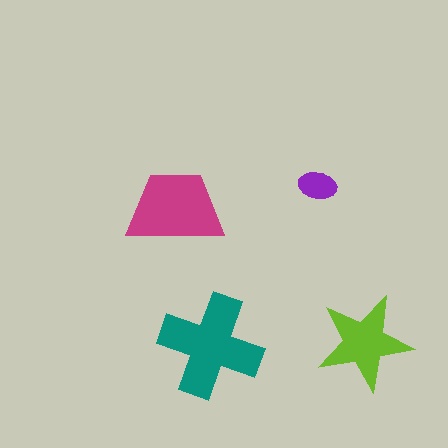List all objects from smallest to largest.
The purple ellipse, the lime star, the magenta trapezoid, the teal cross.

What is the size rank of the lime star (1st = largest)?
3rd.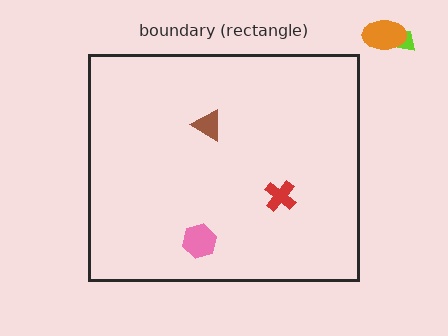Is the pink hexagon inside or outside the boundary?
Inside.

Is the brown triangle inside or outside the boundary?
Inside.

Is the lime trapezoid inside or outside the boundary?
Outside.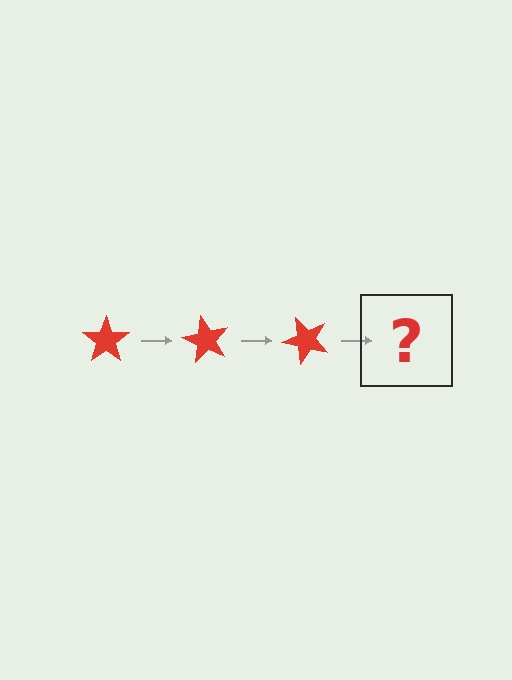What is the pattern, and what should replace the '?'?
The pattern is that the star rotates 60 degrees each step. The '?' should be a red star rotated 180 degrees.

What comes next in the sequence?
The next element should be a red star rotated 180 degrees.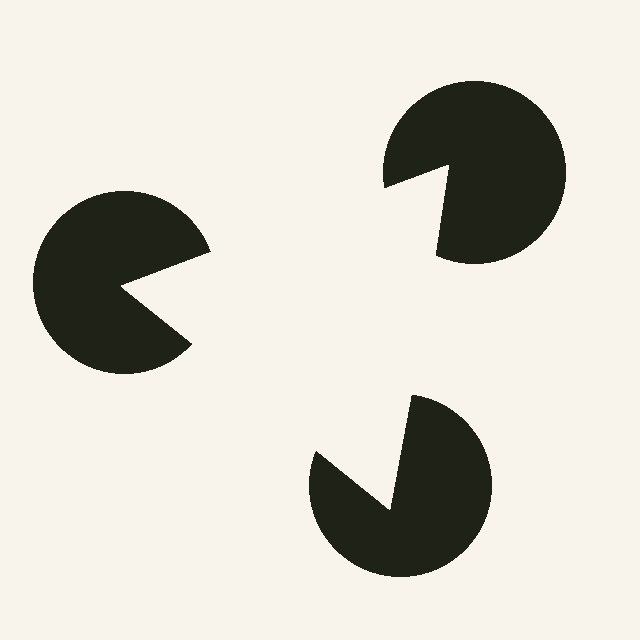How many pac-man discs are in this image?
There are 3 — one at each vertex of the illusory triangle.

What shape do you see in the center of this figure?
An illusory triangle — its edges are inferred from the aligned wedge cuts in the pac-man discs, not physically drawn.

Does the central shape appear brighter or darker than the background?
It typically appears slightly brighter than the background, even though no actual brightness change is drawn.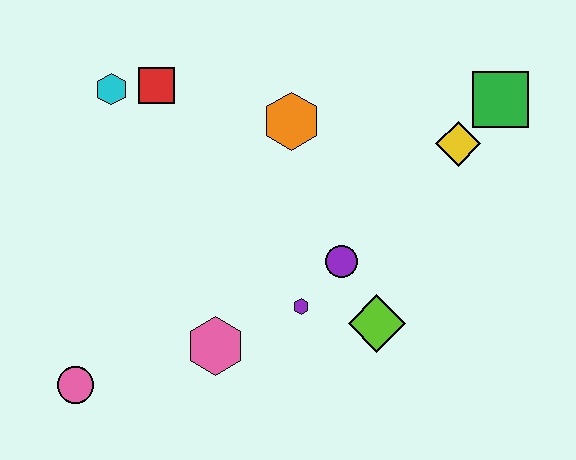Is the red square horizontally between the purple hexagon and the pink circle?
Yes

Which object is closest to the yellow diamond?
The green square is closest to the yellow diamond.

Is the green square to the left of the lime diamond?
No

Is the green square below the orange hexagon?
No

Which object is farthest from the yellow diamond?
The pink circle is farthest from the yellow diamond.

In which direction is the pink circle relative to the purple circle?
The pink circle is to the left of the purple circle.